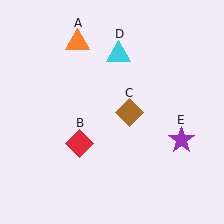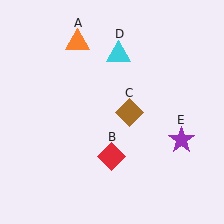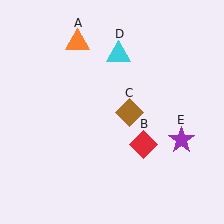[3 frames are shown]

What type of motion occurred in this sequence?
The red diamond (object B) rotated counterclockwise around the center of the scene.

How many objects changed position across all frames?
1 object changed position: red diamond (object B).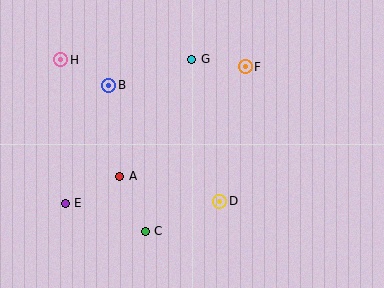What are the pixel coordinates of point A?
Point A is at (120, 176).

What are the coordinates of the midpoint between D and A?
The midpoint between D and A is at (170, 189).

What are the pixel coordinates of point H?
Point H is at (61, 60).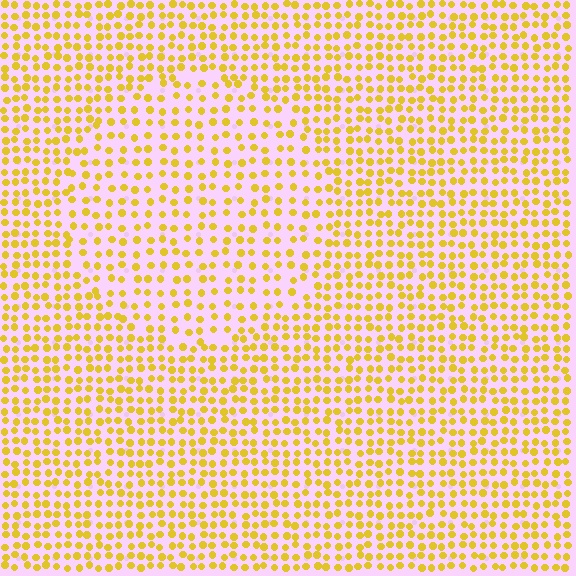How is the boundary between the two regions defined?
The boundary is defined by a change in element density (approximately 1.6x ratio). All elements are the same color, size, and shape.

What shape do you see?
I see a circle.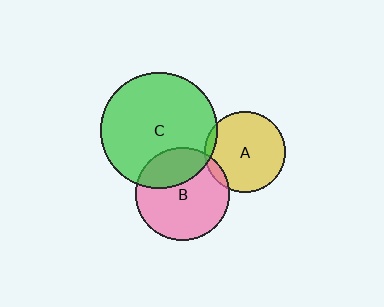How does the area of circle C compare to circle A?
Approximately 2.0 times.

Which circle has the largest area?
Circle C (green).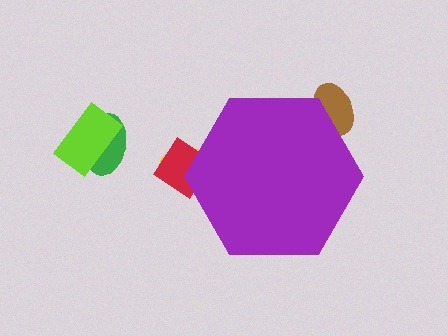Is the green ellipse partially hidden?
No, the green ellipse is fully visible.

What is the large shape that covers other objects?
A purple hexagon.